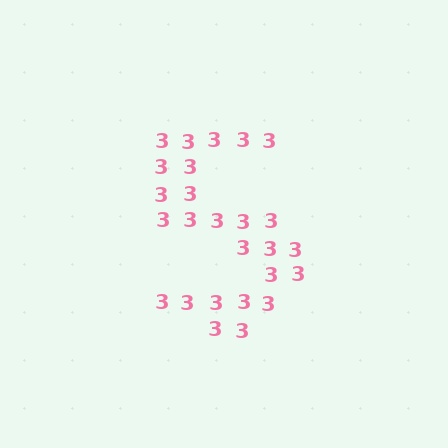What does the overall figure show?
The overall figure shows the letter S.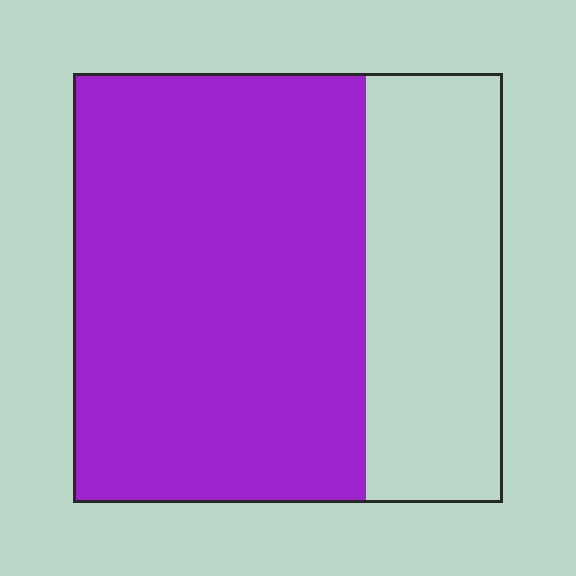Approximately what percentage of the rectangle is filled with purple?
Approximately 70%.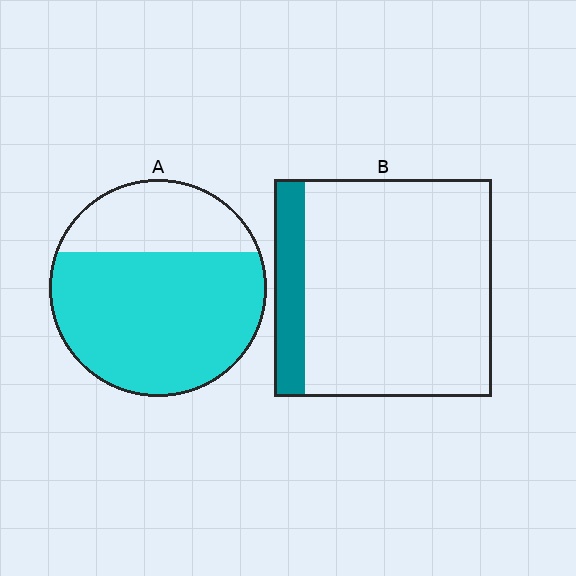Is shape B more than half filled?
No.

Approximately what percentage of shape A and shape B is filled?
A is approximately 70% and B is approximately 15%.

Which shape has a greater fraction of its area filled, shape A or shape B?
Shape A.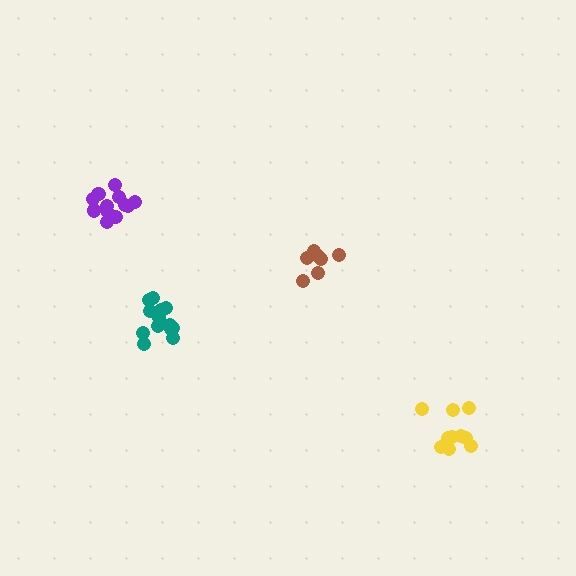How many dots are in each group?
Group 1: 13 dots, Group 2: 10 dots, Group 3: 13 dots, Group 4: 7 dots (43 total).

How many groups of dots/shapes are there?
There are 4 groups.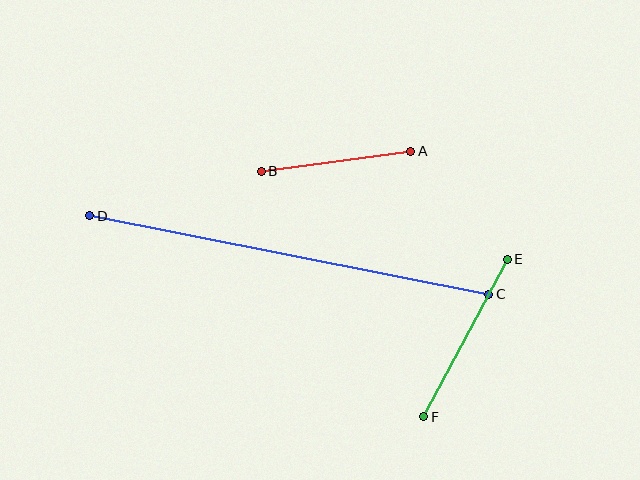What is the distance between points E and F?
The distance is approximately 178 pixels.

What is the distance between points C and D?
The distance is approximately 407 pixels.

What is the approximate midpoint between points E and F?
The midpoint is at approximately (465, 338) pixels.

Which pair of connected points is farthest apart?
Points C and D are farthest apart.